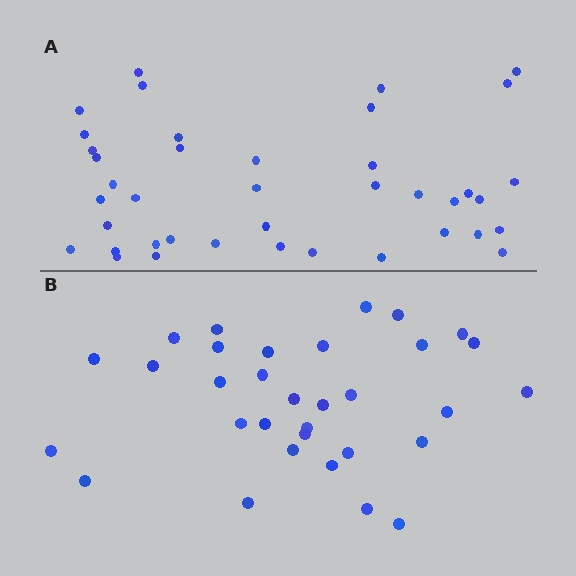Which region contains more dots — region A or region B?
Region A (the top region) has more dots.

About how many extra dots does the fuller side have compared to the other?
Region A has roughly 8 or so more dots than region B.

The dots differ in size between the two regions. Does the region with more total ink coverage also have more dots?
No. Region B has more total ink coverage because its dots are larger, but region A actually contains more individual dots. Total area can be misleading — the number of items is what matters here.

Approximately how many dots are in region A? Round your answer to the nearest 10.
About 40 dots.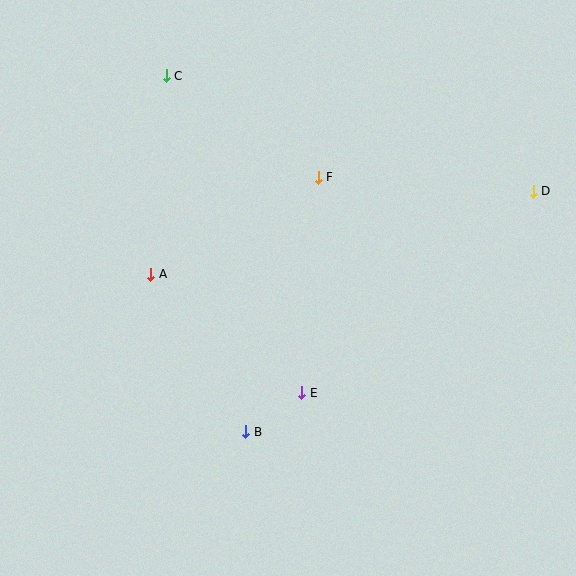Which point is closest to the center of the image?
Point E at (302, 393) is closest to the center.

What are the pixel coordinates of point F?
Point F is at (318, 177).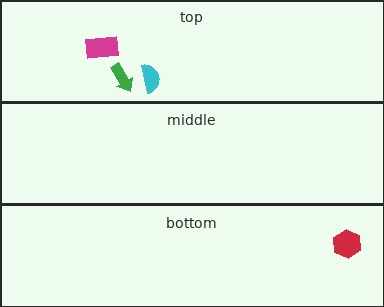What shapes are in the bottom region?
The red hexagon.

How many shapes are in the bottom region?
1.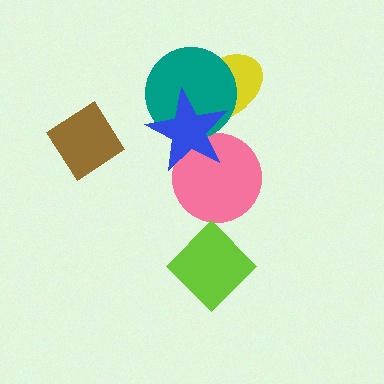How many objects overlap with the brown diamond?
0 objects overlap with the brown diamond.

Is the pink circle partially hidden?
Yes, it is partially covered by another shape.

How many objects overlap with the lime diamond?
0 objects overlap with the lime diamond.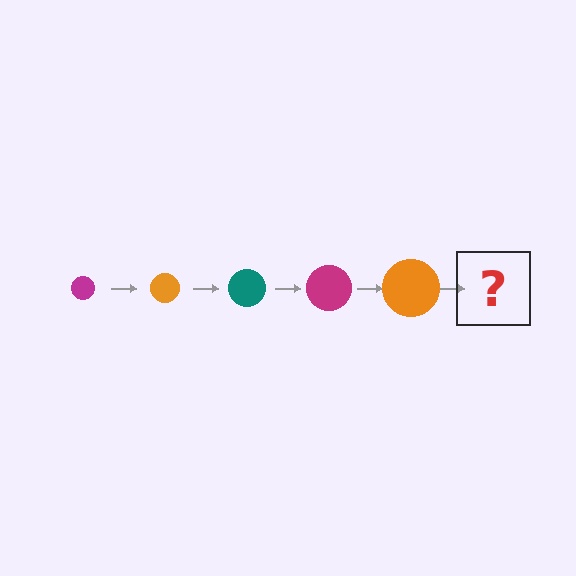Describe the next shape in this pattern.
It should be a teal circle, larger than the previous one.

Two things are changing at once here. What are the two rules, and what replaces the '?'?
The two rules are that the circle grows larger each step and the color cycles through magenta, orange, and teal. The '?' should be a teal circle, larger than the previous one.